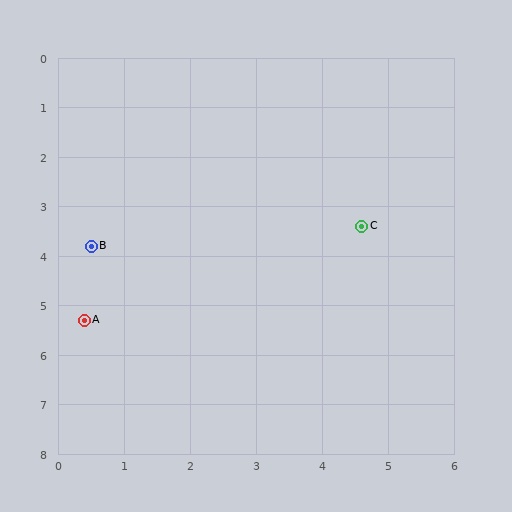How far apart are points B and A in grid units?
Points B and A are about 1.5 grid units apart.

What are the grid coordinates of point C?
Point C is at approximately (4.6, 3.4).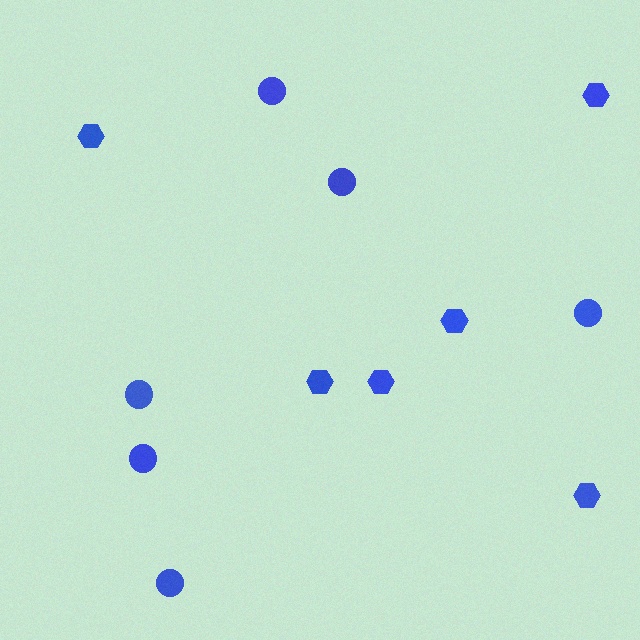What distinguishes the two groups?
There are 2 groups: one group of circles (6) and one group of hexagons (6).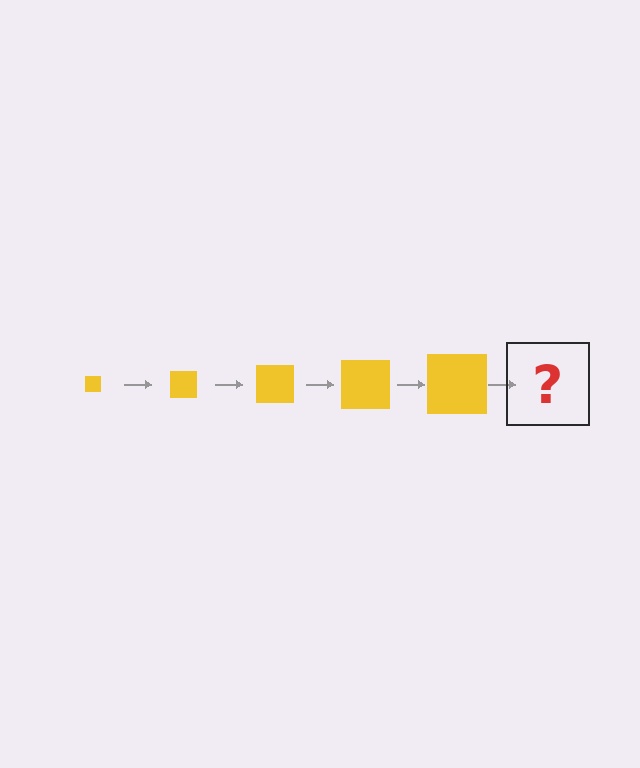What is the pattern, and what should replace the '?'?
The pattern is that the square gets progressively larger each step. The '?' should be a yellow square, larger than the previous one.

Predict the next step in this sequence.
The next step is a yellow square, larger than the previous one.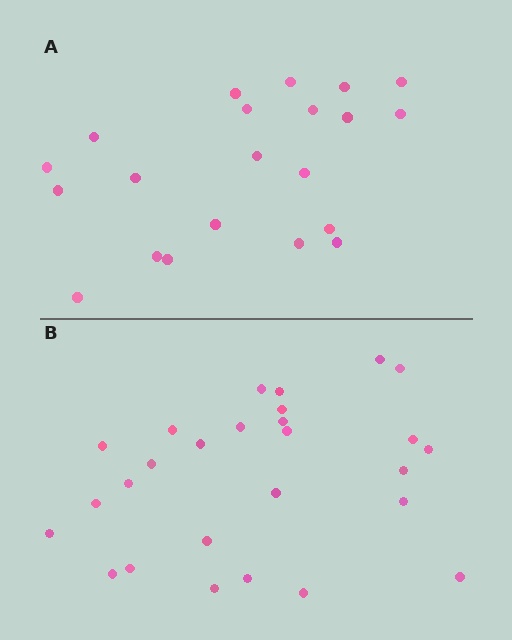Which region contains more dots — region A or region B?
Region B (the bottom region) has more dots.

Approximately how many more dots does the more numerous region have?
Region B has about 6 more dots than region A.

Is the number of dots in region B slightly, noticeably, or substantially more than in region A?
Region B has noticeably more, but not dramatically so. The ratio is roughly 1.3 to 1.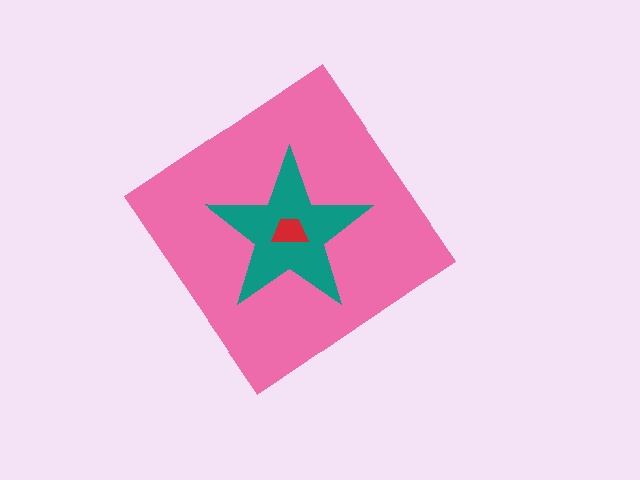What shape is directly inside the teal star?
The red trapezoid.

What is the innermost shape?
The red trapezoid.